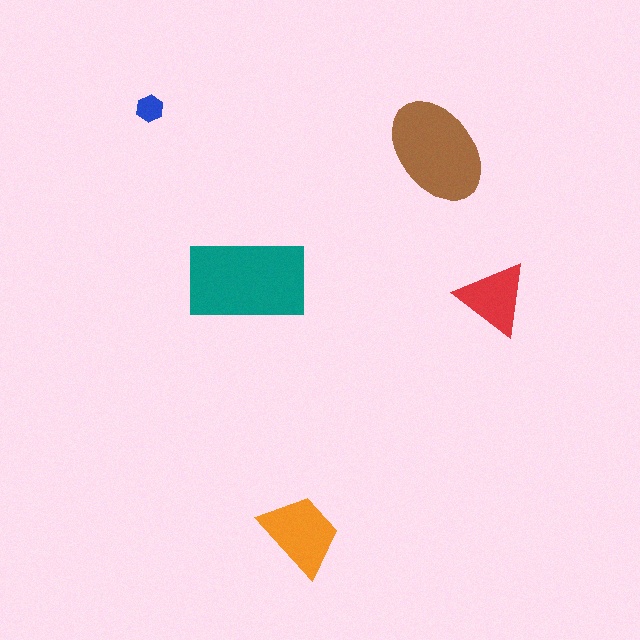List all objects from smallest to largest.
The blue hexagon, the red triangle, the orange trapezoid, the brown ellipse, the teal rectangle.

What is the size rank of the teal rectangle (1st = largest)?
1st.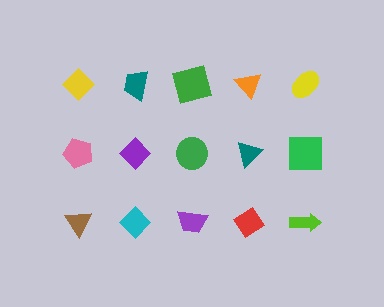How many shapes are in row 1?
5 shapes.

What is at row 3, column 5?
A lime arrow.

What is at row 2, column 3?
A green circle.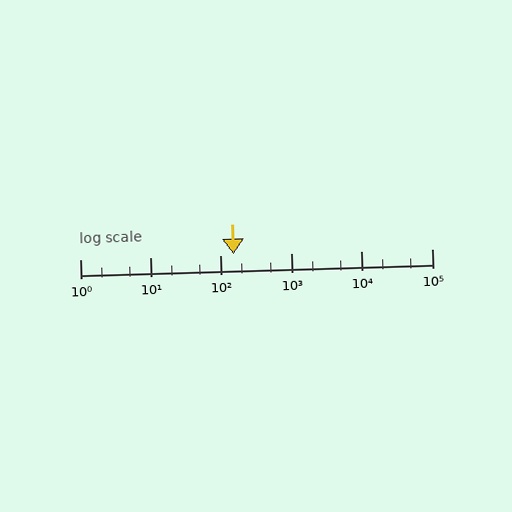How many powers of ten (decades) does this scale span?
The scale spans 5 decades, from 1 to 100000.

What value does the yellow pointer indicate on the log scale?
The pointer indicates approximately 150.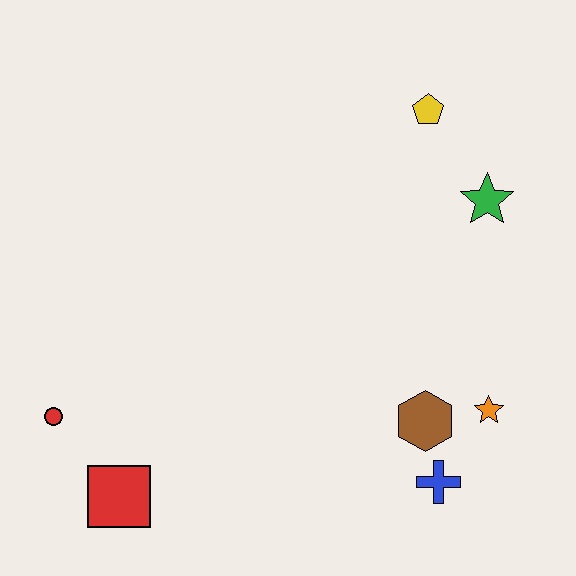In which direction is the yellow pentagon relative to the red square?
The yellow pentagon is above the red square.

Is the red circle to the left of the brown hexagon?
Yes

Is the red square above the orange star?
No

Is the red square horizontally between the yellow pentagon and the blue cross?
No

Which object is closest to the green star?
The yellow pentagon is closest to the green star.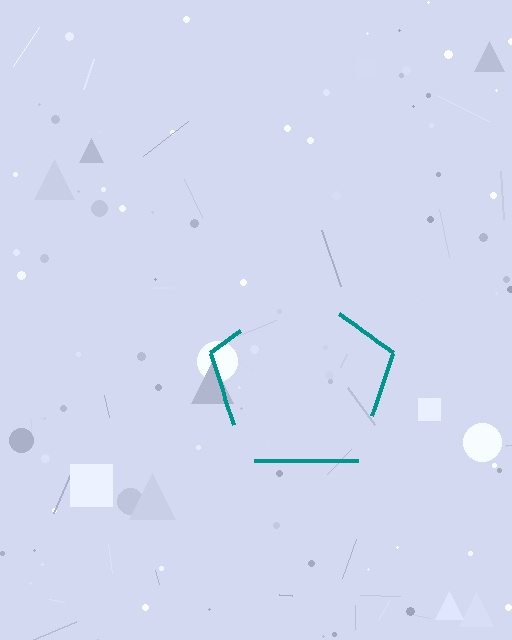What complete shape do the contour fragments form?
The contour fragments form a pentagon.